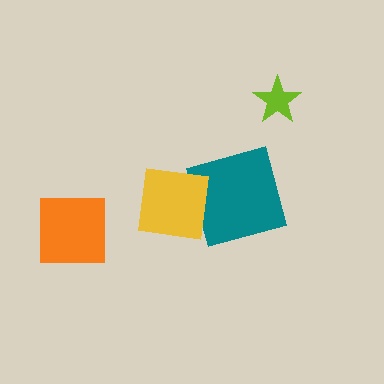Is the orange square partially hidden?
No, no other shape covers it.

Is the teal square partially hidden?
Yes, it is partially covered by another shape.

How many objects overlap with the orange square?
0 objects overlap with the orange square.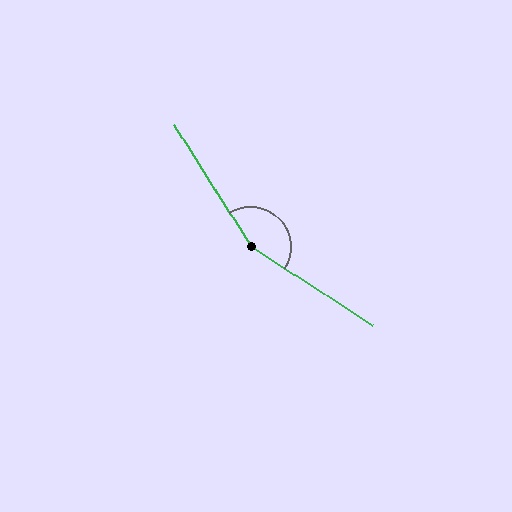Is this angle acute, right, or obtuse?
It is obtuse.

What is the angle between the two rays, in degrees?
Approximately 155 degrees.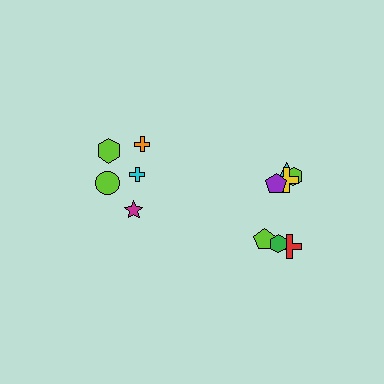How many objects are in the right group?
There are 7 objects.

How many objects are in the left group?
There are 5 objects.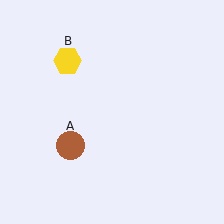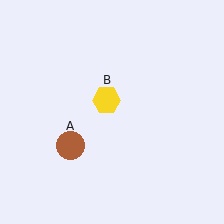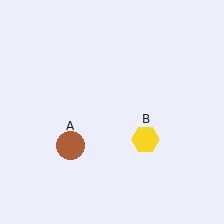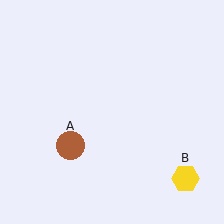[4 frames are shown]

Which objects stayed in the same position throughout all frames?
Brown circle (object A) remained stationary.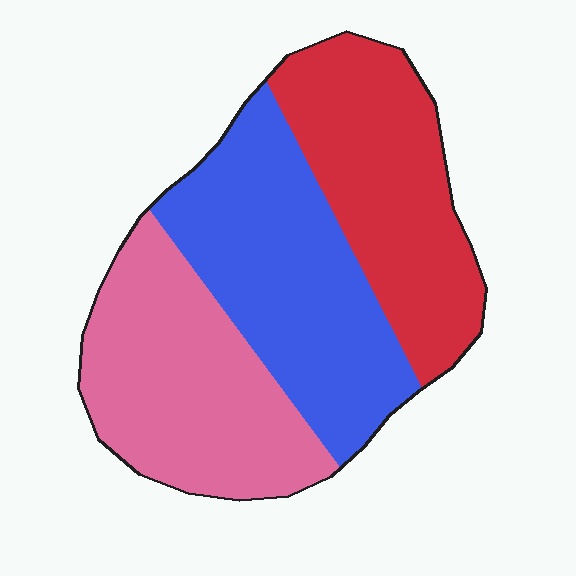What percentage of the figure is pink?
Pink takes up about one third (1/3) of the figure.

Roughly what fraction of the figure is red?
Red covers around 30% of the figure.